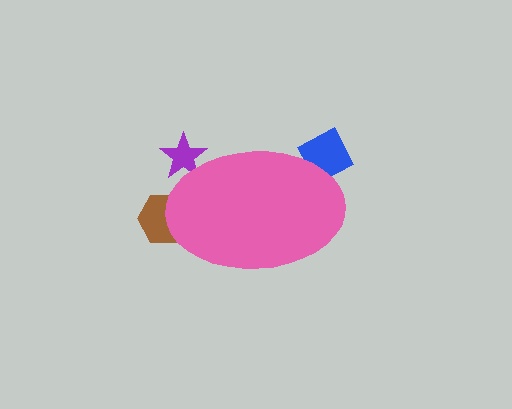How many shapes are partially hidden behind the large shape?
3 shapes are partially hidden.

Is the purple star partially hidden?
Yes, the purple star is partially hidden behind the pink ellipse.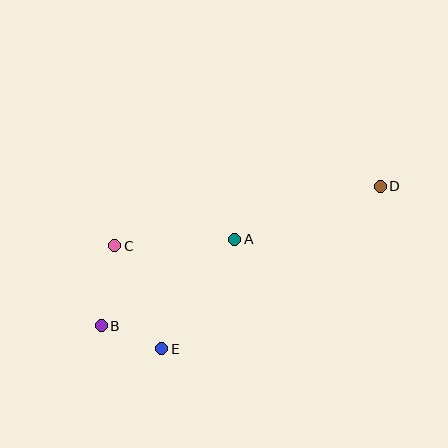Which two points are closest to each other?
Points B and E are closest to each other.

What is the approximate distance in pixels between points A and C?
The distance between A and C is approximately 120 pixels.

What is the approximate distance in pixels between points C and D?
The distance between C and D is approximately 272 pixels.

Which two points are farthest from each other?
Points B and D are farthest from each other.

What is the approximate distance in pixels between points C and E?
The distance between C and E is approximately 113 pixels.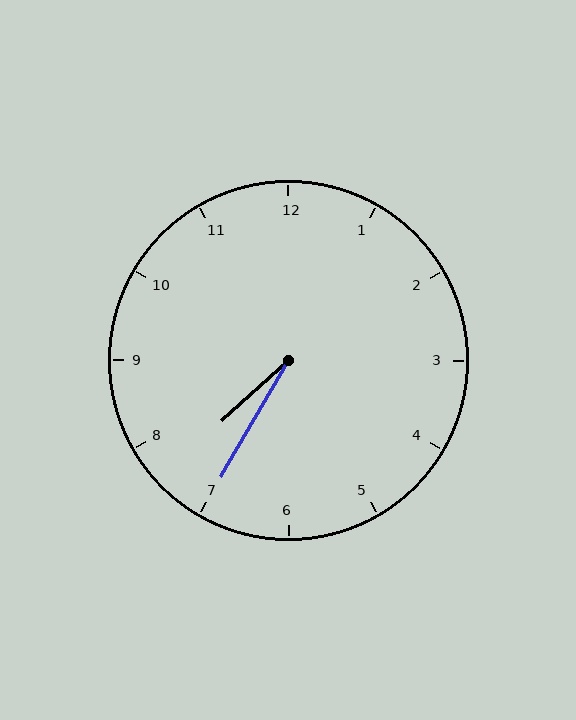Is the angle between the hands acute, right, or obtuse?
It is acute.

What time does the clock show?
7:35.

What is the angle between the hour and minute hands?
Approximately 18 degrees.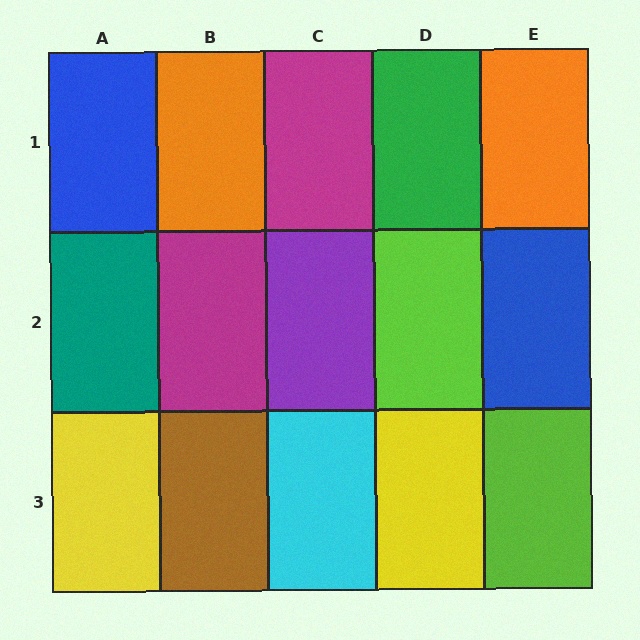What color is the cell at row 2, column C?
Purple.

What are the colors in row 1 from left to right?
Blue, orange, magenta, green, orange.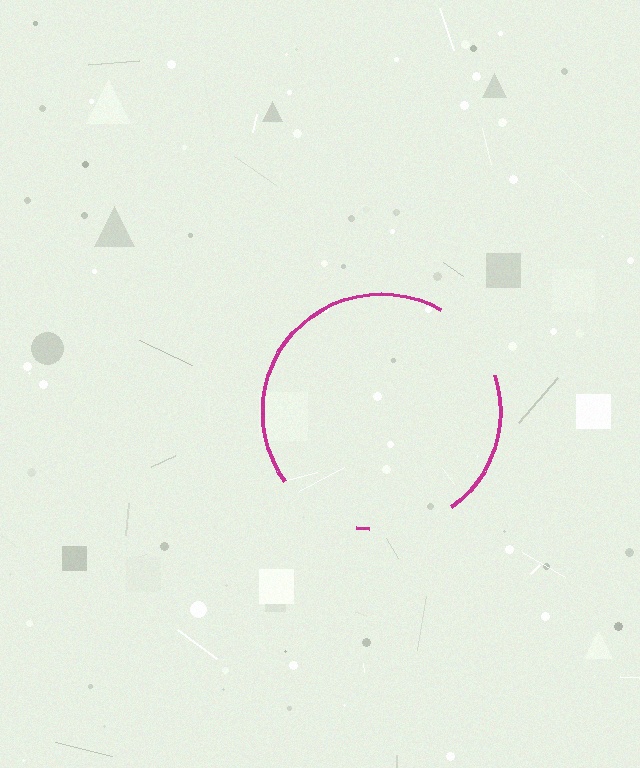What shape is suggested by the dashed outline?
The dashed outline suggests a circle.